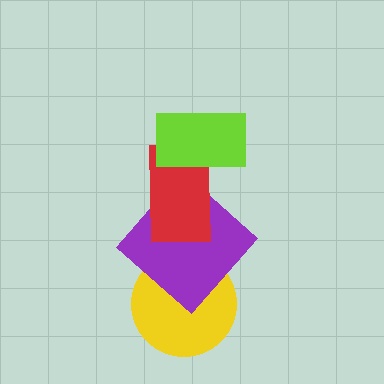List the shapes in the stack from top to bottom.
From top to bottom: the lime rectangle, the red rectangle, the purple diamond, the yellow circle.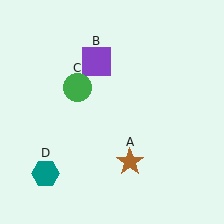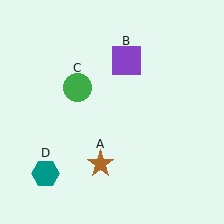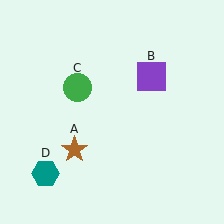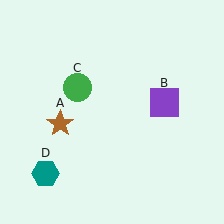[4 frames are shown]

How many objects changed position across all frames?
2 objects changed position: brown star (object A), purple square (object B).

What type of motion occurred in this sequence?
The brown star (object A), purple square (object B) rotated clockwise around the center of the scene.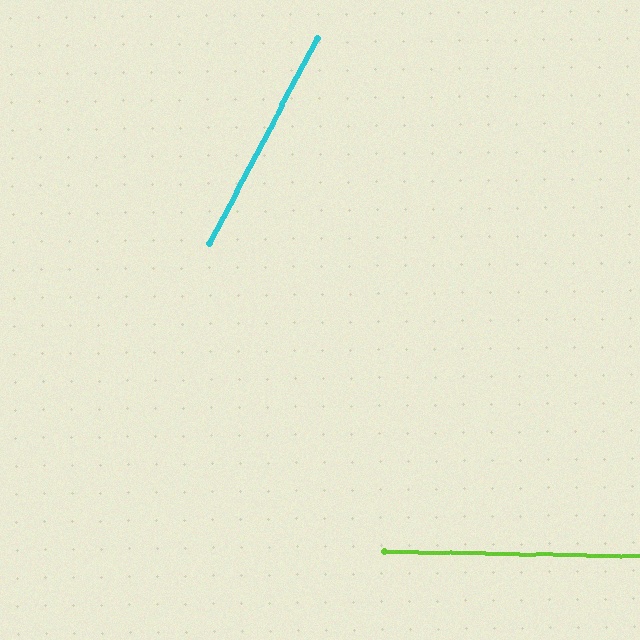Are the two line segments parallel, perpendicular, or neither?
Neither parallel nor perpendicular — they differ by about 63°.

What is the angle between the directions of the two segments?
Approximately 63 degrees.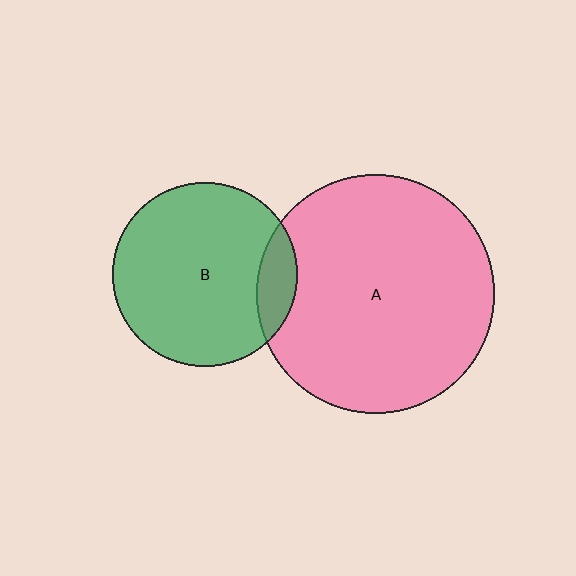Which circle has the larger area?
Circle A (pink).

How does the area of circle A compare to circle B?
Approximately 1.7 times.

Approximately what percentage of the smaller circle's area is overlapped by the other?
Approximately 10%.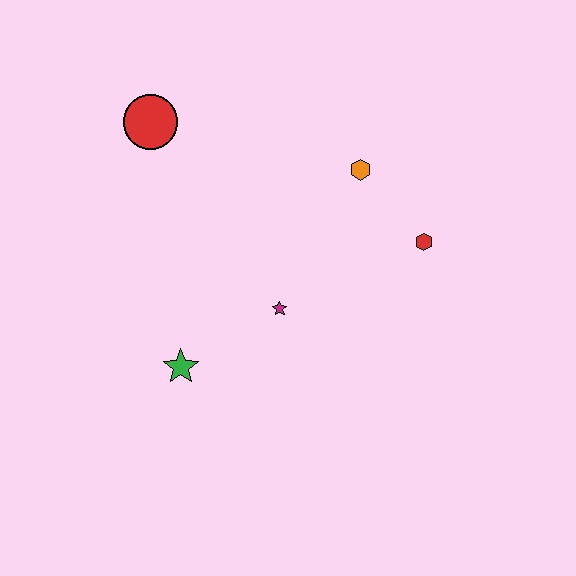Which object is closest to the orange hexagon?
The red hexagon is closest to the orange hexagon.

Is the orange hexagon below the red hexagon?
No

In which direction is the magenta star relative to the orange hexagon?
The magenta star is below the orange hexagon.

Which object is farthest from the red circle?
The red hexagon is farthest from the red circle.